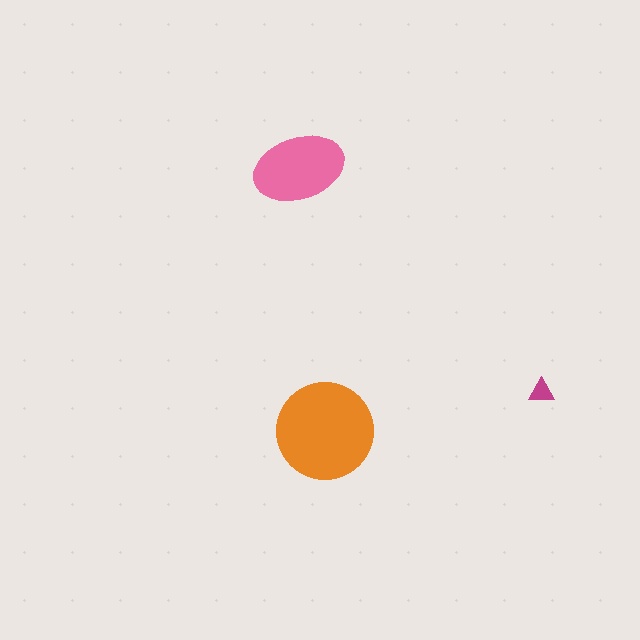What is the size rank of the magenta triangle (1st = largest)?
3rd.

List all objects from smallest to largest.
The magenta triangle, the pink ellipse, the orange circle.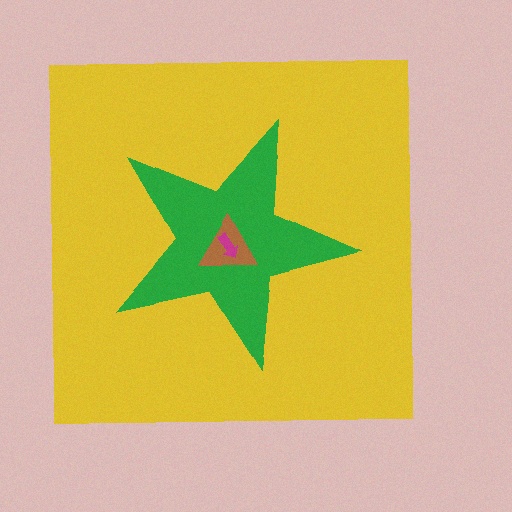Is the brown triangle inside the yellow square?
Yes.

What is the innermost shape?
The magenta arrow.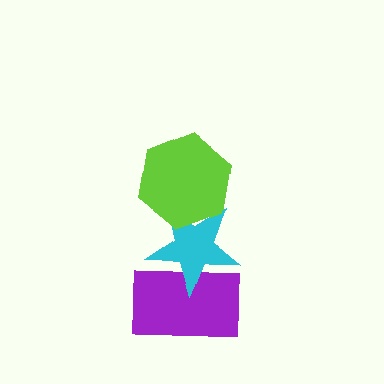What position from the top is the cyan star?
The cyan star is 2nd from the top.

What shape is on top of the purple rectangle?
The cyan star is on top of the purple rectangle.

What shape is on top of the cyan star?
The lime hexagon is on top of the cyan star.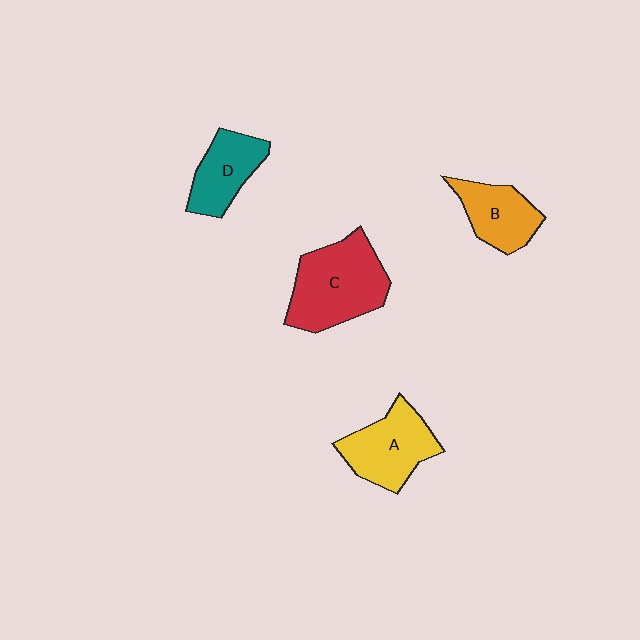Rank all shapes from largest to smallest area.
From largest to smallest: C (red), A (yellow), D (teal), B (orange).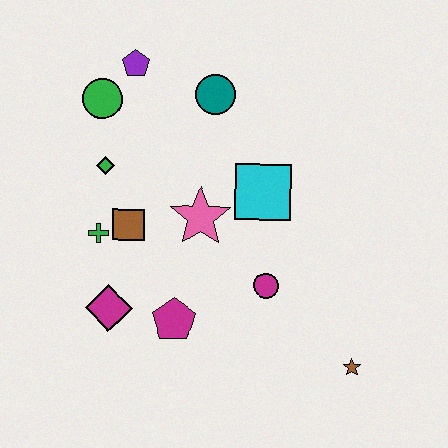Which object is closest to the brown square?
The green cross is closest to the brown square.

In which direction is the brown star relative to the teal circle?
The brown star is below the teal circle.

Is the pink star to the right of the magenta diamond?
Yes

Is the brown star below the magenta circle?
Yes